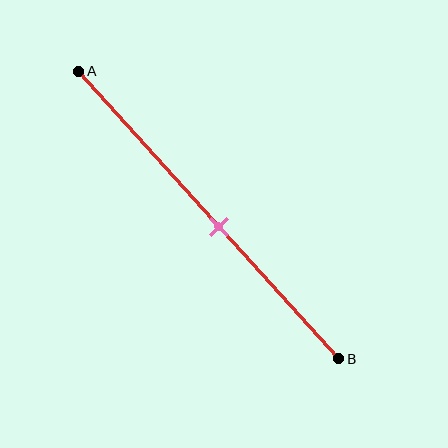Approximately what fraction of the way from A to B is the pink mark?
The pink mark is approximately 55% of the way from A to B.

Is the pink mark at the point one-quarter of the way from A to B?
No, the mark is at about 55% from A, not at the 25% one-quarter point.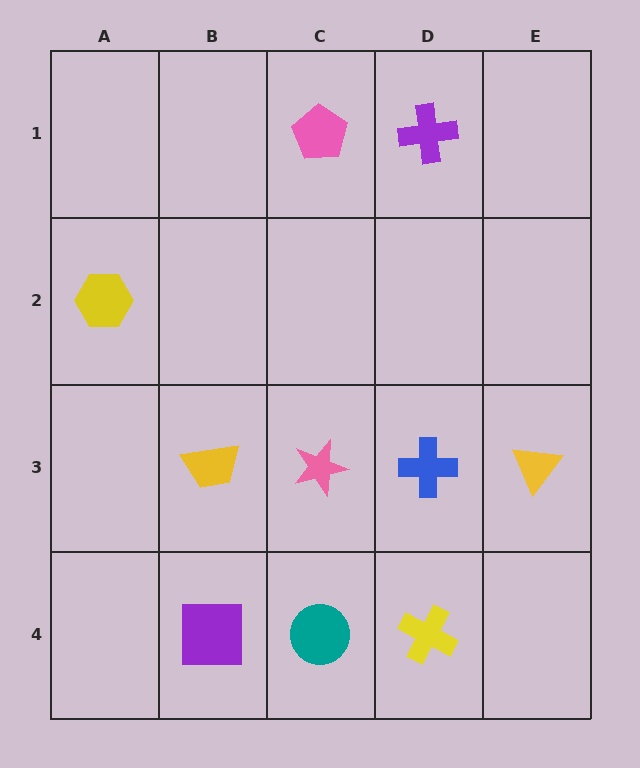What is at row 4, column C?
A teal circle.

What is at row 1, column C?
A pink pentagon.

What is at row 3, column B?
A yellow trapezoid.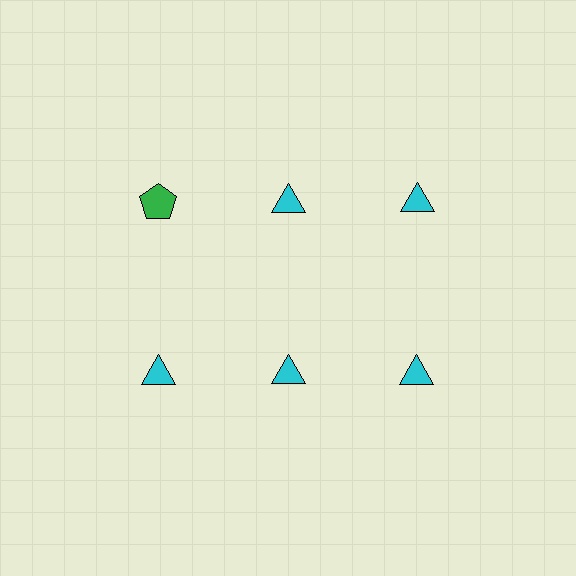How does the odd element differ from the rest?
It differs in both color (green instead of cyan) and shape (pentagon instead of triangle).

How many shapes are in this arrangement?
There are 6 shapes arranged in a grid pattern.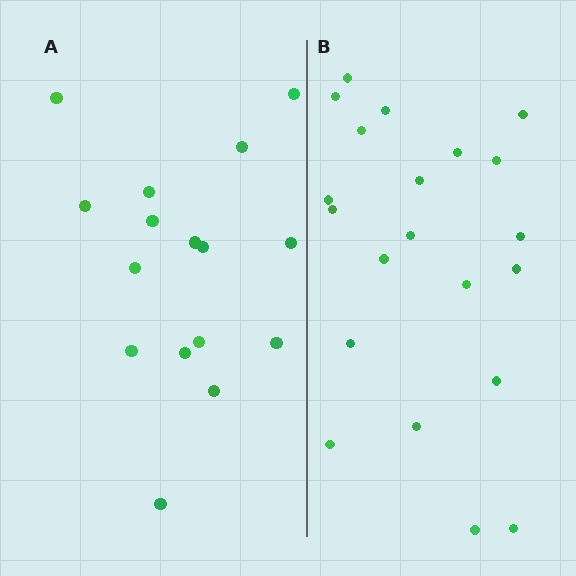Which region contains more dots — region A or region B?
Region B (the right region) has more dots.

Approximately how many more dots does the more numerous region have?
Region B has about 5 more dots than region A.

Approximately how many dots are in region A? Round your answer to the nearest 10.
About 20 dots. (The exact count is 16, which rounds to 20.)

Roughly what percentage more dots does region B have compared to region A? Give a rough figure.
About 30% more.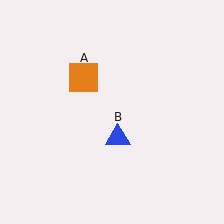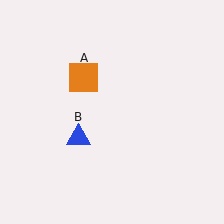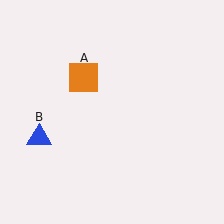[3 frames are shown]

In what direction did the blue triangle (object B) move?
The blue triangle (object B) moved left.